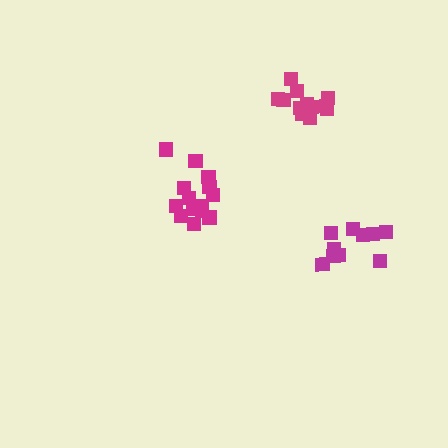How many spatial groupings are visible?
There are 3 spatial groupings.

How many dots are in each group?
Group 1: 10 dots, Group 2: 14 dots, Group 3: 11 dots (35 total).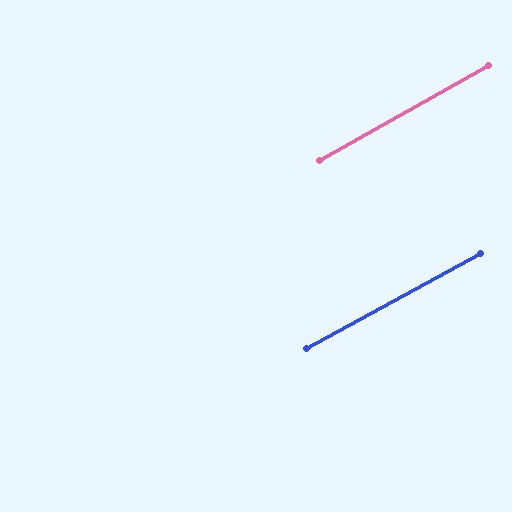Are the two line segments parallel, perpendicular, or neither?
Parallel — their directions differ by only 0.5°.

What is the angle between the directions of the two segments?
Approximately 0 degrees.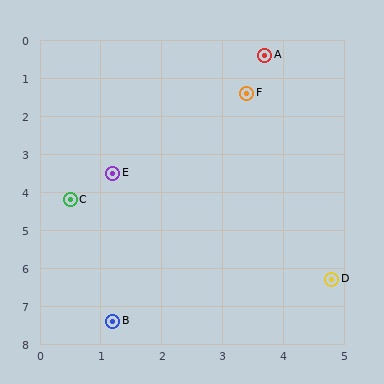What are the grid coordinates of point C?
Point C is at approximately (0.5, 4.2).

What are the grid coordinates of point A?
Point A is at approximately (3.7, 0.4).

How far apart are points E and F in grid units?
Points E and F are about 3.0 grid units apart.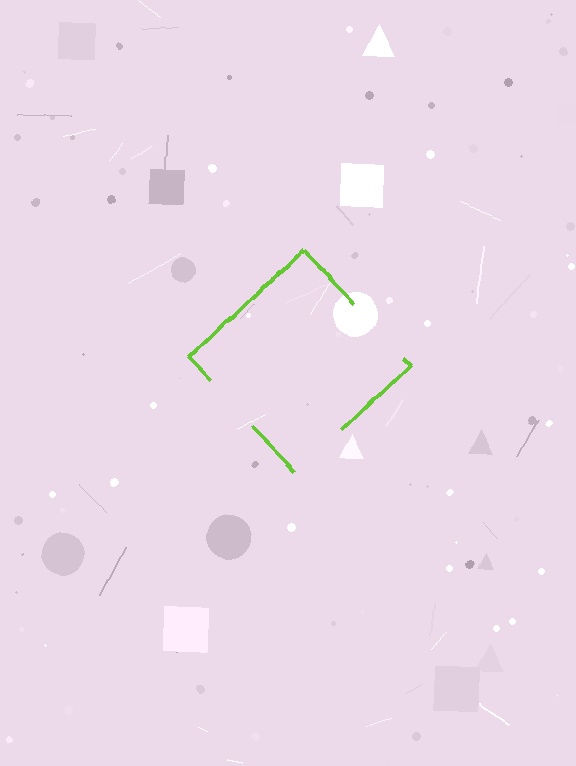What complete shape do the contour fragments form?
The contour fragments form a diamond.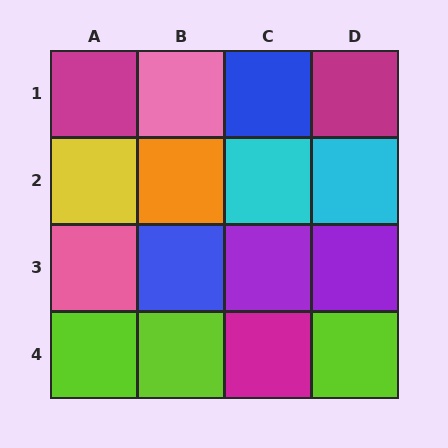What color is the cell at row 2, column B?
Orange.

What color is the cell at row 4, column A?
Lime.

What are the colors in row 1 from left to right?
Magenta, pink, blue, magenta.